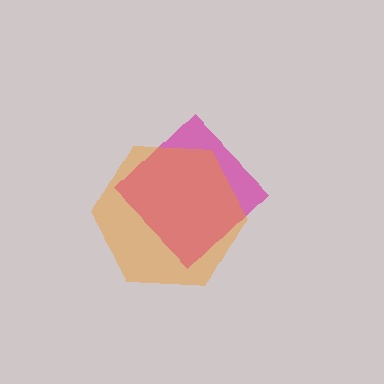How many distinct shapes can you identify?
There are 2 distinct shapes: a magenta diamond, an orange hexagon.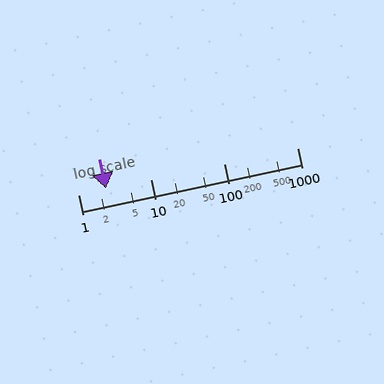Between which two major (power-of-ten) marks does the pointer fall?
The pointer is between 1 and 10.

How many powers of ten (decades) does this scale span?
The scale spans 3 decades, from 1 to 1000.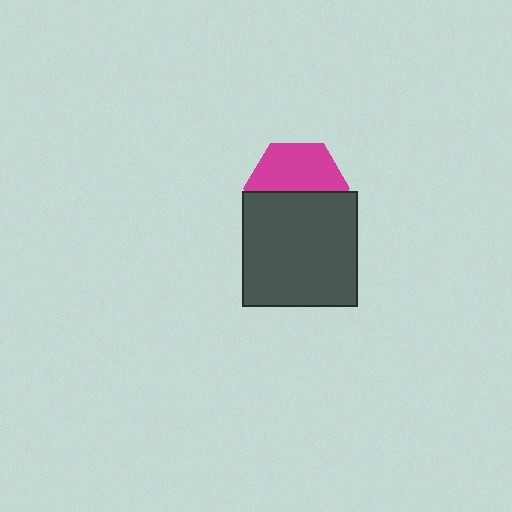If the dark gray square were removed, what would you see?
You would see the complete magenta hexagon.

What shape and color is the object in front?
The object in front is a dark gray square.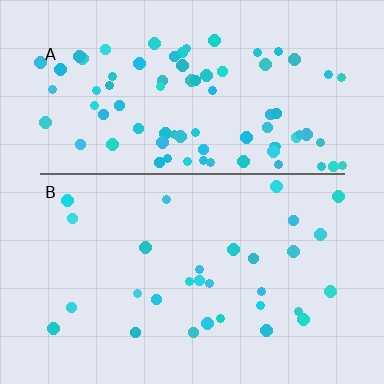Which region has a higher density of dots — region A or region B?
A (the top).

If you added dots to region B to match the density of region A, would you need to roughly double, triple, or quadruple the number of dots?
Approximately triple.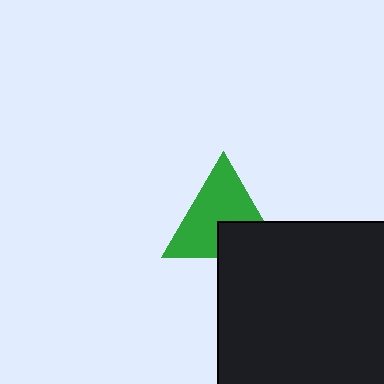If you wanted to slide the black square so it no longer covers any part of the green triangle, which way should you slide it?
Slide it down — that is the most direct way to separate the two shapes.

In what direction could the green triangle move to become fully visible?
The green triangle could move up. That would shift it out from behind the black square entirely.